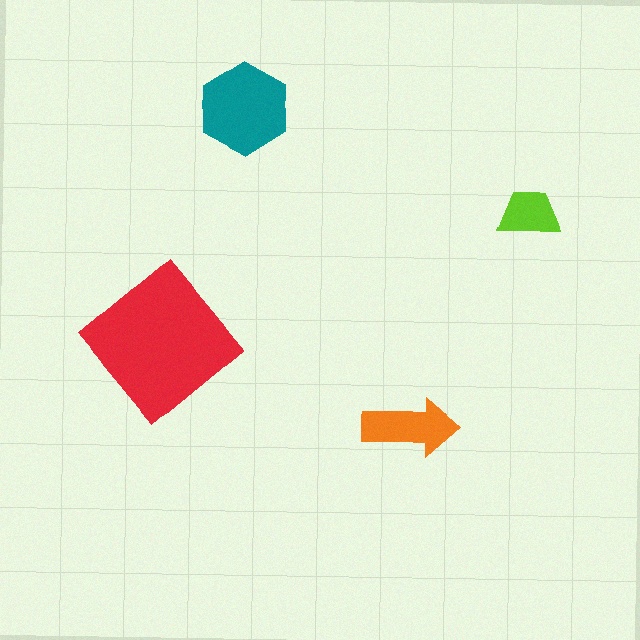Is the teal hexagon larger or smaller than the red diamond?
Smaller.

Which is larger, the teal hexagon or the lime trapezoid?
The teal hexagon.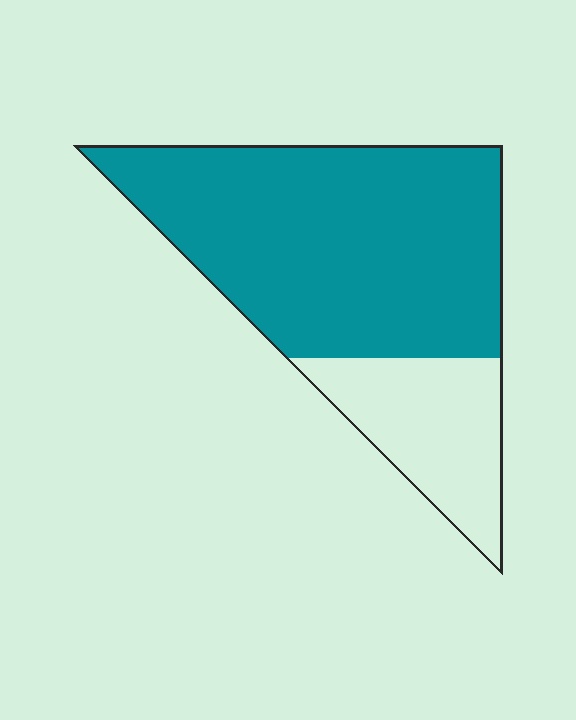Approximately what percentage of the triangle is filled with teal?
Approximately 75%.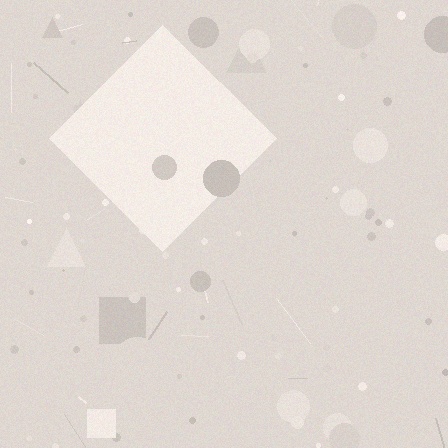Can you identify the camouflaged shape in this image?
The camouflaged shape is a diamond.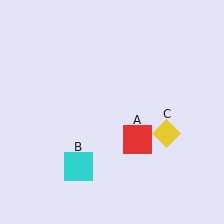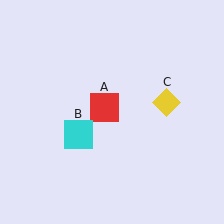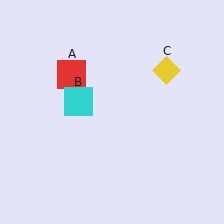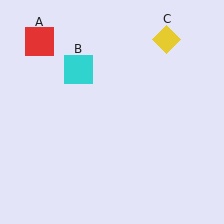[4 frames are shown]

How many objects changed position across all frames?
3 objects changed position: red square (object A), cyan square (object B), yellow diamond (object C).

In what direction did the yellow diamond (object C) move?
The yellow diamond (object C) moved up.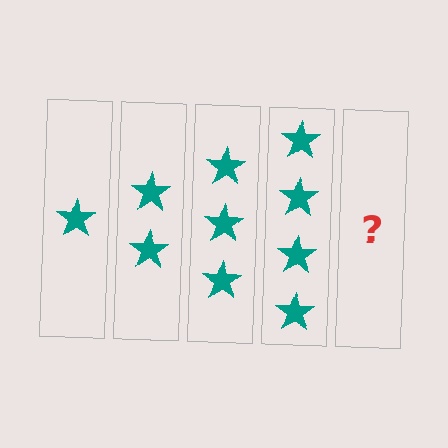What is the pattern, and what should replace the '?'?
The pattern is that each step adds one more star. The '?' should be 5 stars.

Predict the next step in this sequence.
The next step is 5 stars.